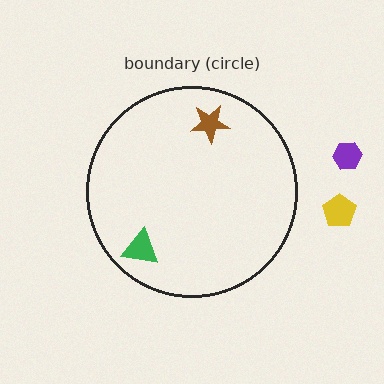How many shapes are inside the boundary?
2 inside, 2 outside.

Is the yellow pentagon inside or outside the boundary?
Outside.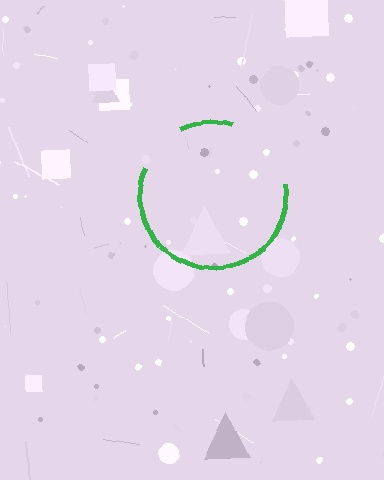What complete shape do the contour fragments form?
The contour fragments form a circle.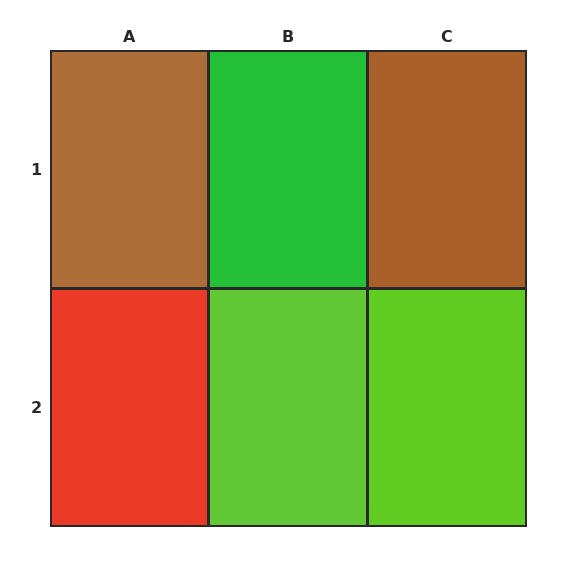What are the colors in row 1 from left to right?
Brown, green, brown.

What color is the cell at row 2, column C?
Lime.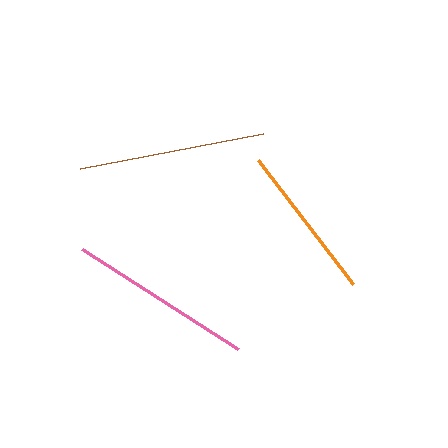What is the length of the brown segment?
The brown segment is approximately 187 pixels long.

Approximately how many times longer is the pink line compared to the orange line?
The pink line is approximately 1.2 times the length of the orange line.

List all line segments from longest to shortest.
From longest to shortest: brown, pink, orange.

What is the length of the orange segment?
The orange segment is approximately 157 pixels long.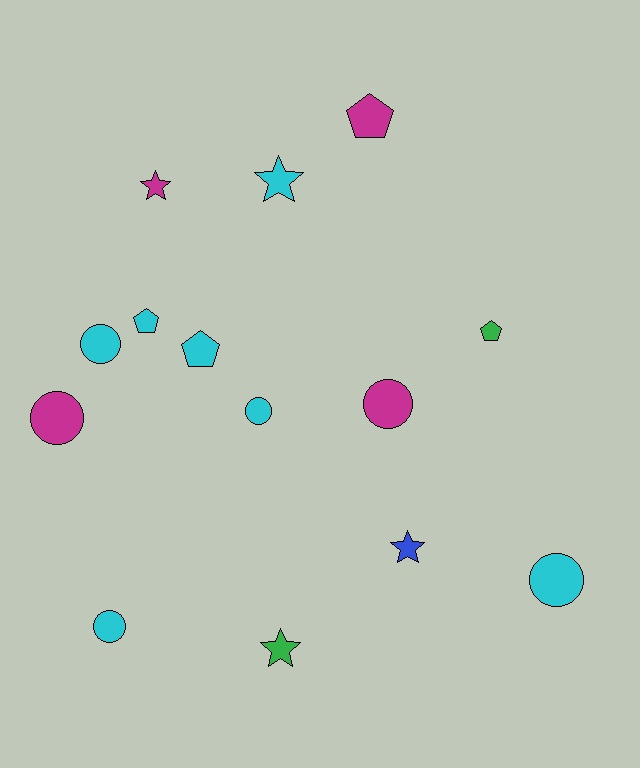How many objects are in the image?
There are 14 objects.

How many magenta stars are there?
There is 1 magenta star.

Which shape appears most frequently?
Circle, with 6 objects.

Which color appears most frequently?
Cyan, with 7 objects.